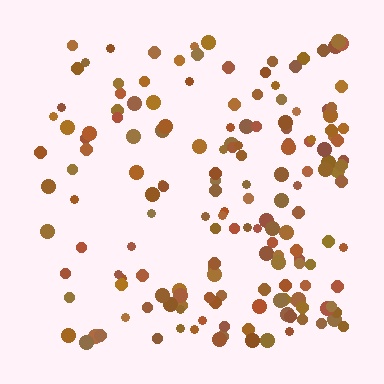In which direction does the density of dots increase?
From left to right, with the right side densest.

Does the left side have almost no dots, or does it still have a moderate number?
Still a moderate number, just noticeably fewer than the right.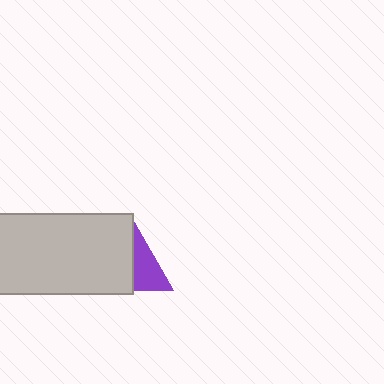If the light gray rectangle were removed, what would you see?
You would see the complete purple triangle.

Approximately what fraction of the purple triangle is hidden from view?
Roughly 57% of the purple triangle is hidden behind the light gray rectangle.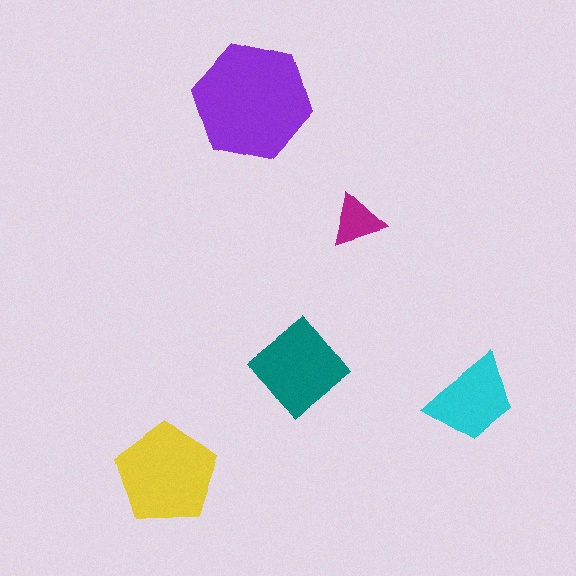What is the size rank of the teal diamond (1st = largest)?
3rd.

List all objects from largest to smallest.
The purple hexagon, the yellow pentagon, the teal diamond, the cyan trapezoid, the magenta triangle.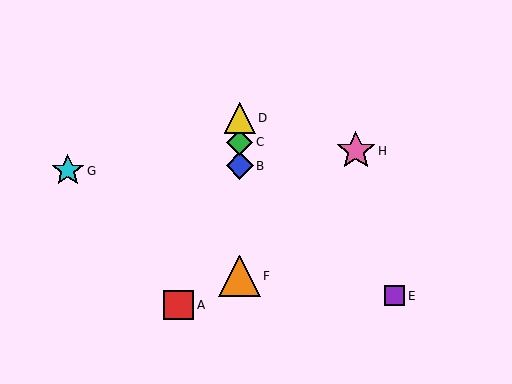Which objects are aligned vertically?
Objects B, C, D, F are aligned vertically.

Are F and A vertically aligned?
No, F is at x≈240 and A is at x≈179.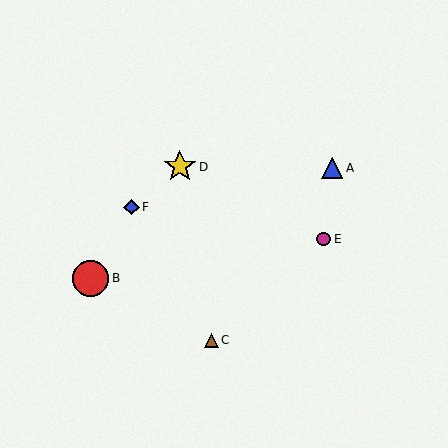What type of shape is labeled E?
Shape E is a magenta circle.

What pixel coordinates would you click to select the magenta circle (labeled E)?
Click at (324, 239) to select the magenta circle E.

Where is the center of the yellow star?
The center of the yellow star is at (180, 167).